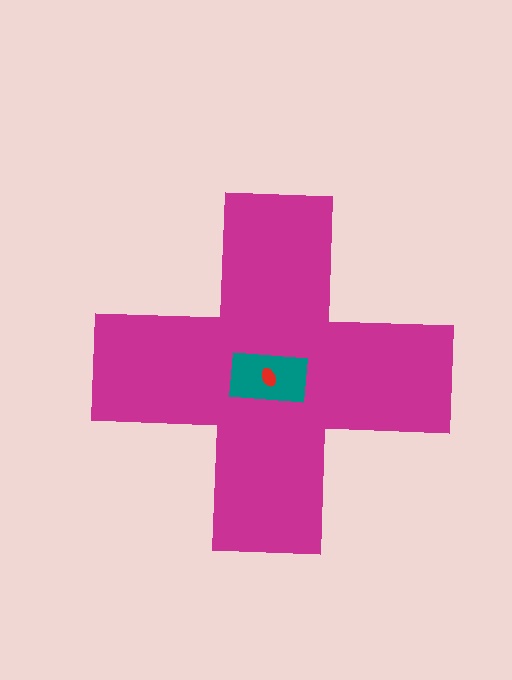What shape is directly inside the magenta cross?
The teal rectangle.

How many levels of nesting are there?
3.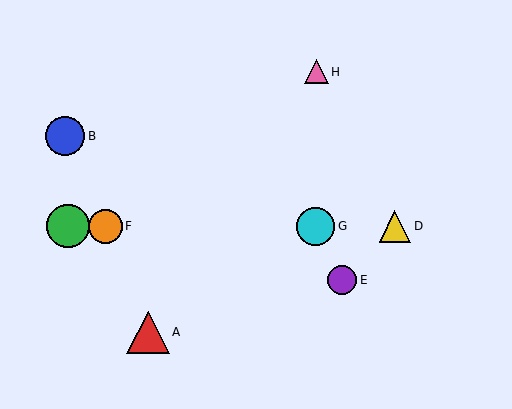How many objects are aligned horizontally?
4 objects (C, D, F, G) are aligned horizontally.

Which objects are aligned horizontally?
Objects C, D, F, G are aligned horizontally.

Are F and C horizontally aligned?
Yes, both are at y≈226.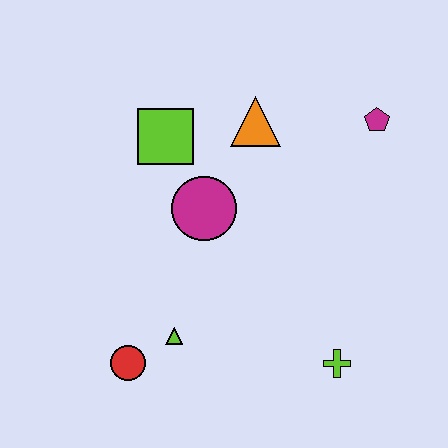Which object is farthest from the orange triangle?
The red circle is farthest from the orange triangle.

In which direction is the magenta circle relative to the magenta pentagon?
The magenta circle is to the left of the magenta pentagon.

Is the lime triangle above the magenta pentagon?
No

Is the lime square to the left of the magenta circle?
Yes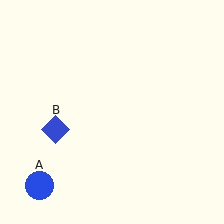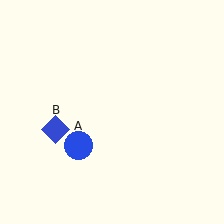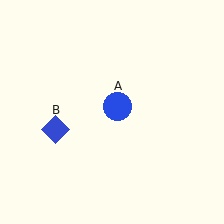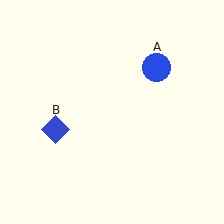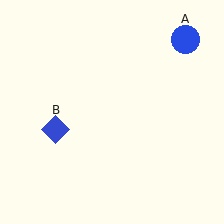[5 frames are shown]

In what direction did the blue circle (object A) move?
The blue circle (object A) moved up and to the right.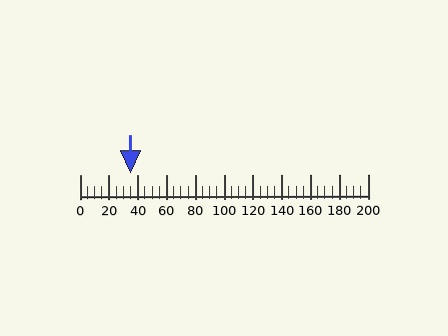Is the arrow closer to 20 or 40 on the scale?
The arrow is closer to 40.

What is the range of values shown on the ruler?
The ruler shows values from 0 to 200.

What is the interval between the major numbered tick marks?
The major tick marks are spaced 20 units apart.